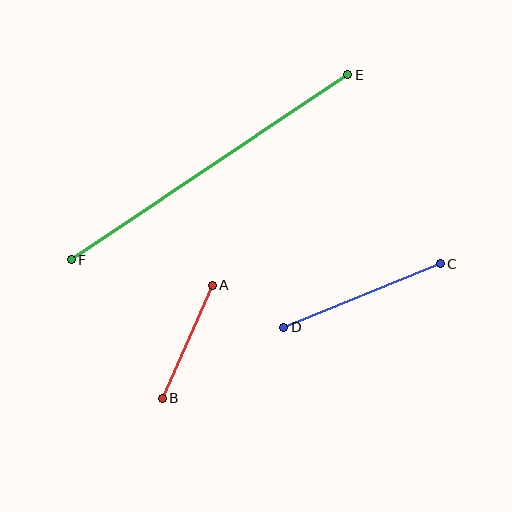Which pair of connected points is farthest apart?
Points E and F are farthest apart.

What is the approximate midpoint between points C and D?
The midpoint is at approximately (362, 296) pixels.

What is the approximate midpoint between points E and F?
The midpoint is at approximately (209, 167) pixels.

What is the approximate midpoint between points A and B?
The midpoint is at approximately (187, 342) pixels.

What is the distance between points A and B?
The distance is approximately 123 pixels.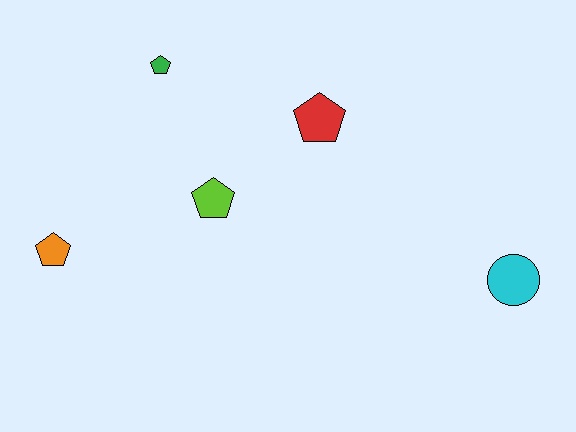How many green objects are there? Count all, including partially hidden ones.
There is 1 green object.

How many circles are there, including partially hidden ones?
There is 1 circle.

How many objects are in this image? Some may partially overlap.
There are 5 objects.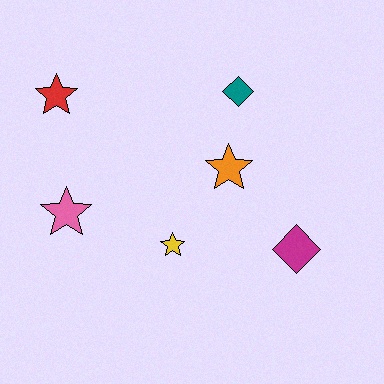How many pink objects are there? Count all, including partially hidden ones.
There is 1 pink object.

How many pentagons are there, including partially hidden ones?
There are no pentagons.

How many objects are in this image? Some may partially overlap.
There are 6 objects.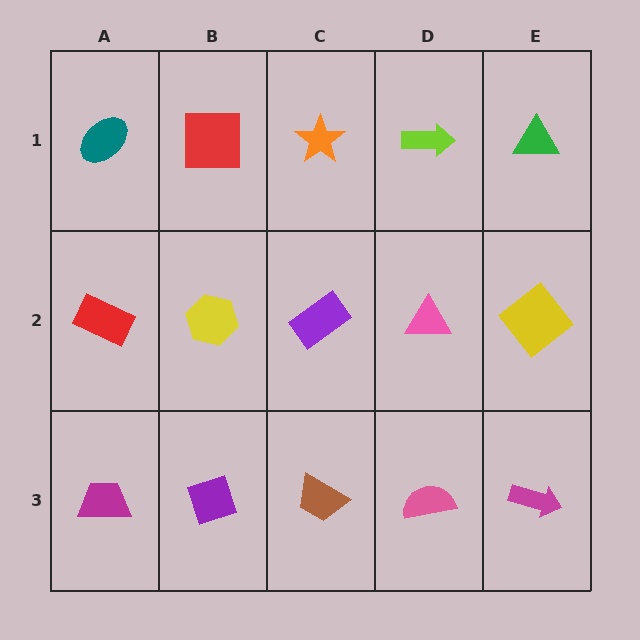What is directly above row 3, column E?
A yellow diamond.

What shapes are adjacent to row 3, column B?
A yellow hexagon (row 2, column B), a magenta trapezoid (row 3, column A), a brown trapezoid (row 3, column C).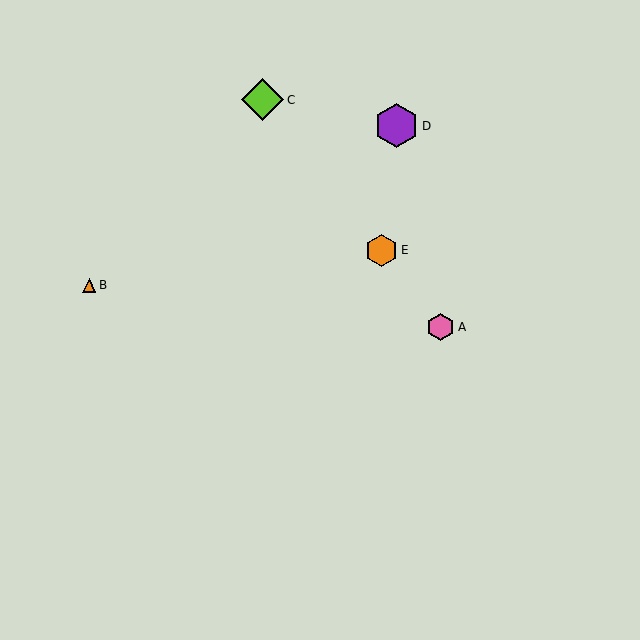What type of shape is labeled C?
Shape C is a lime diamond.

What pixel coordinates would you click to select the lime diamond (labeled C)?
Click at (263, 100) to select the lime diamond C.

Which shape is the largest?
The purple hexagon (labeled D) is the largest.